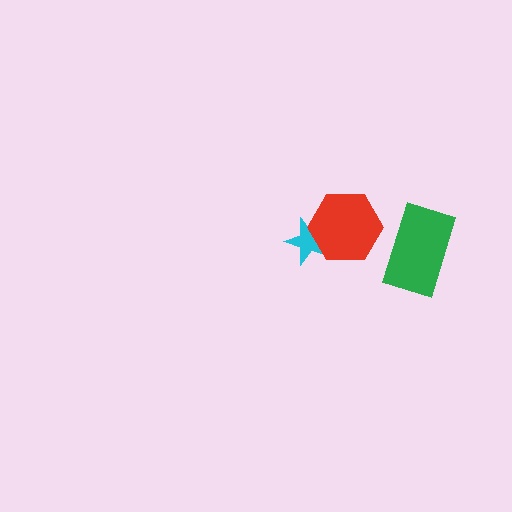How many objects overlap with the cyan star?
1 object overlaps with the cyan star.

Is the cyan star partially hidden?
Yes, it is partially covered by another shape.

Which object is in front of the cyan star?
The red hexagon is in front of the cyan star.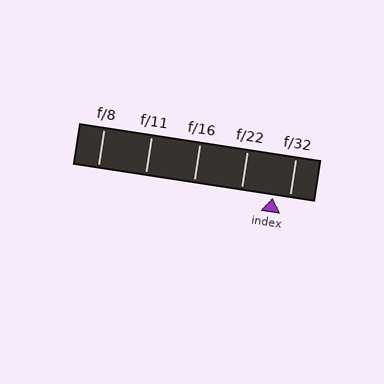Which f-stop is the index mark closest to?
The index mark is closest to f/32.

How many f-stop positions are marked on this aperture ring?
There are 5 f-stop positions marked.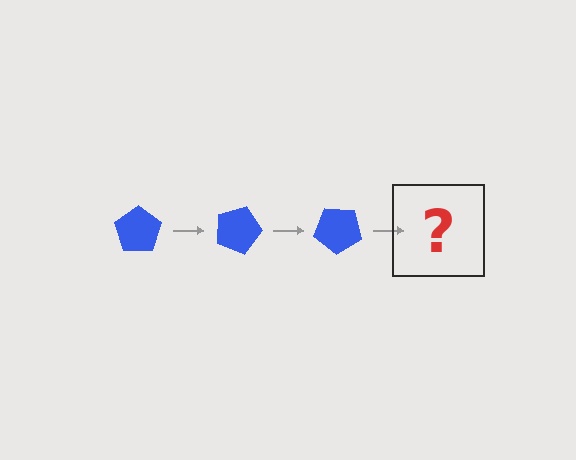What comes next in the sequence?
The next element should be a blue pentagon rotated 60 degrees.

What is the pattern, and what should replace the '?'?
The pattern is that the pentagon rotates 20 degrees each step. The '?' should be a blue pentagon rotated 60 degrees.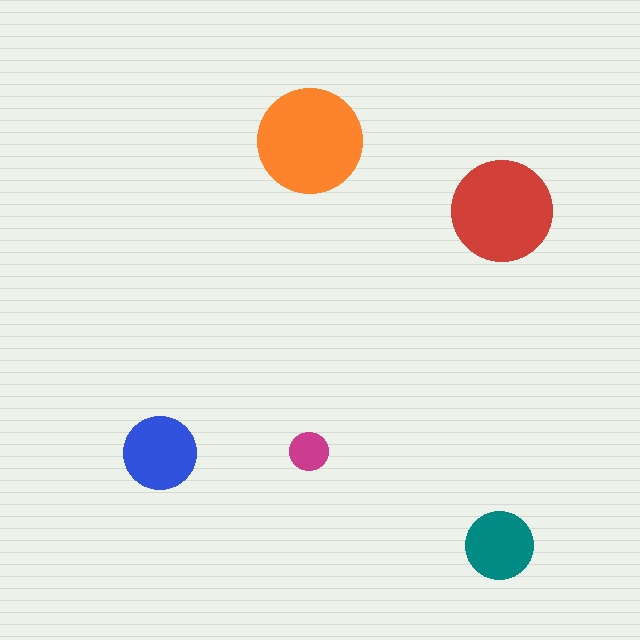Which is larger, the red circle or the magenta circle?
The red one.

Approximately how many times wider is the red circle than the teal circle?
About 1.5 times wider.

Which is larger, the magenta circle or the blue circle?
The blue one.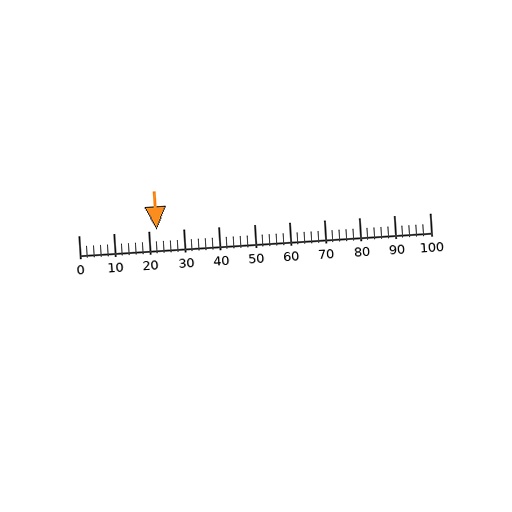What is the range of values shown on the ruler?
The ruler shows values from 0 to 100.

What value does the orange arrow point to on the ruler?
The orange arrow points to approximately 22.